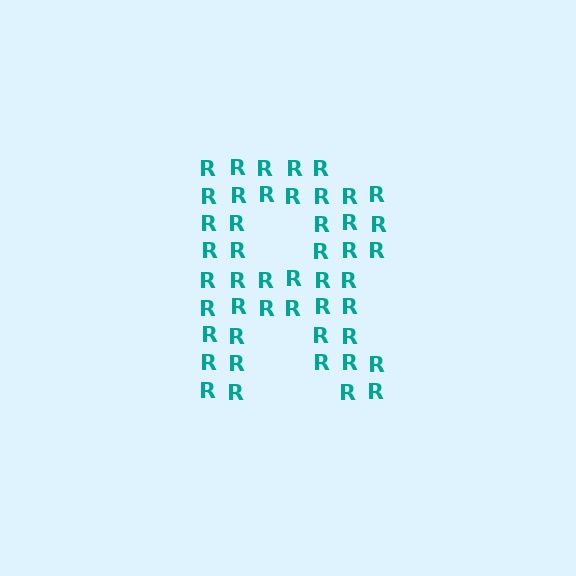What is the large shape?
The large shape is the letter R.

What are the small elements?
The small elements are letter R's.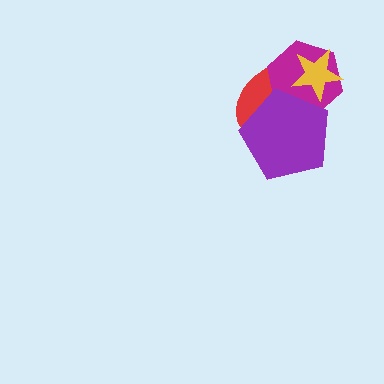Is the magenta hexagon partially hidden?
Yes, it is partially covered by another shape.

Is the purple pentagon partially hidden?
No, no other shape covers it.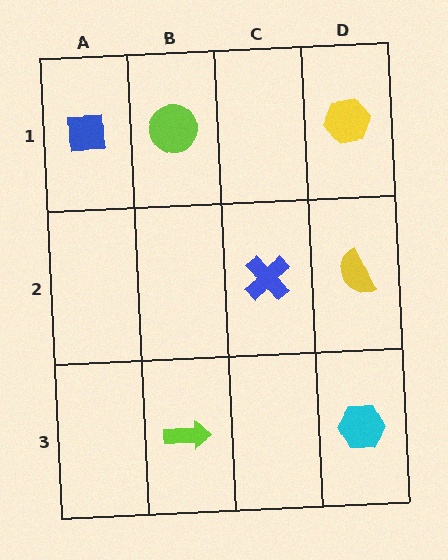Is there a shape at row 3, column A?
No, that cell is empty.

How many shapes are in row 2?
2 shapes.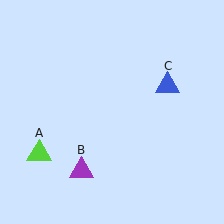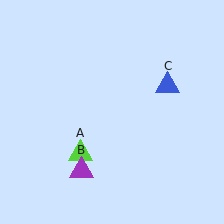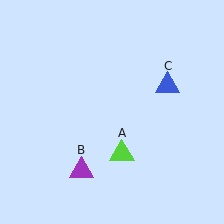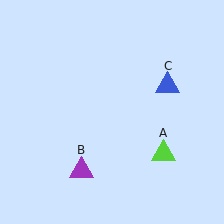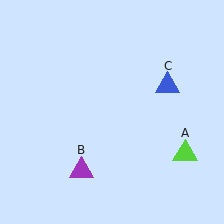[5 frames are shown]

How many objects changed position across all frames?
1 object changed position: lime triangle (object A).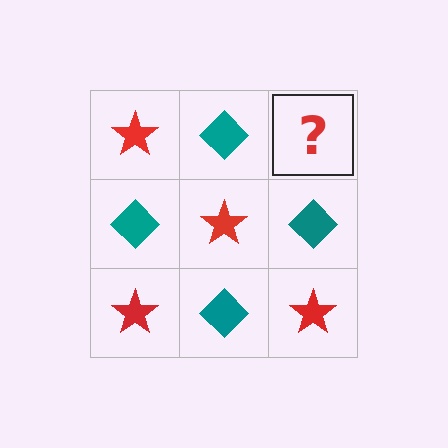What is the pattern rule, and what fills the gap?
The rule is that it alternates red star and teal diamond in a checkerboard pattern. The gap should be filled with a red star.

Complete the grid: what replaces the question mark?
The question mark should be replaced with a red star.